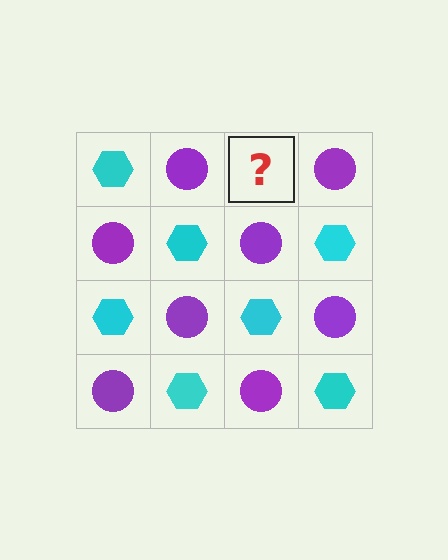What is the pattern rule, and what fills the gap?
The rule is that it alternates cyan hexagon and purple circle in a checkerboard pattern. The gap should be filled with a cyan hexagon.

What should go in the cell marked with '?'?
The missing cell should contain a cyan hexagon.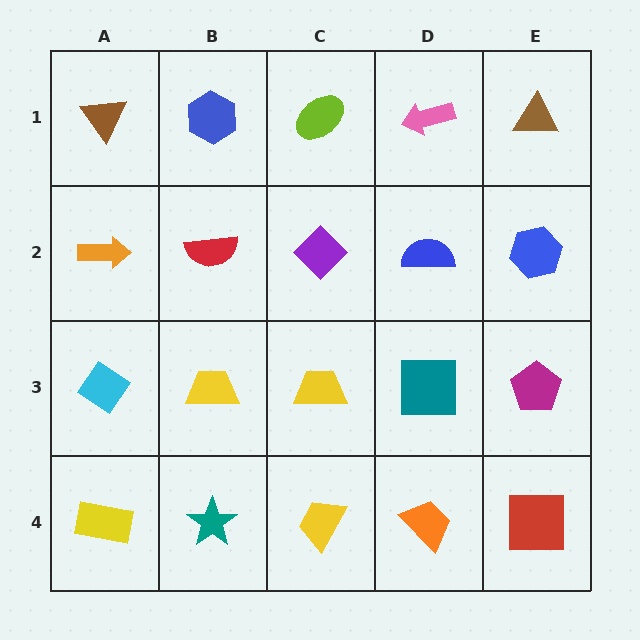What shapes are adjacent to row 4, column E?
A magenta pentagon (row 3, column E), an orange trapezoid (row 4, column D).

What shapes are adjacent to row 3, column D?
A blue semicircle (row 2, column D), an orange trapezoid (row 4, column D), a yellow trapezoid (row 3, column C), a magenta pentagon (row 3, column E).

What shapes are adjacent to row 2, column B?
A blue hexagon (row 1, column B), a yellow trapezoid (row 3, column B), an orange arrow (row 2, column A), a purple diamond (row 2, column C).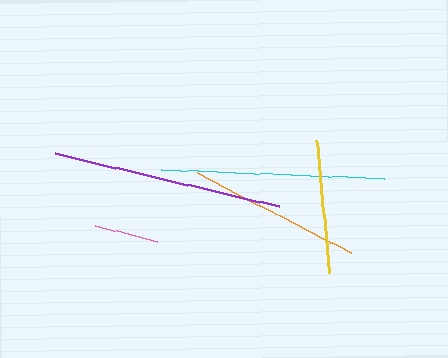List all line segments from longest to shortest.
From longest to shortest: purple, cyan, orange, yellow, pink.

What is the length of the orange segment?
The orange segment is approximately 174 pixels long.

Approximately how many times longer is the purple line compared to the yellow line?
The purple line is approximately 1.7 times the length of the yellow line.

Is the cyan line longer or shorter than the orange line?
The cyan line is longer than the orange line.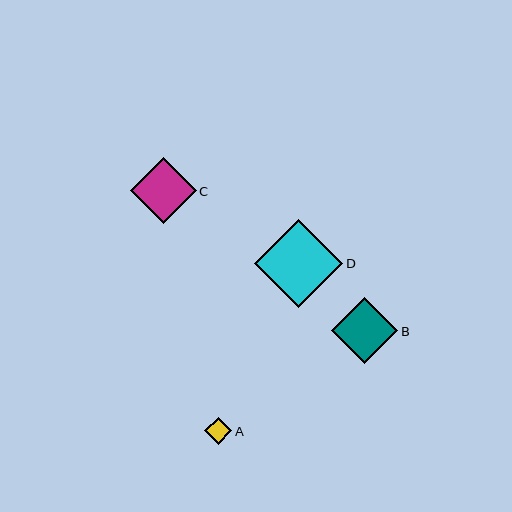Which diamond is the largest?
Diamond D is the largest with a size of approximately 88 pixels.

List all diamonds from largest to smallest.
From largest to smallest: D, B, C, A.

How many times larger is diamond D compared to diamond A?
Diamond D is approximately 3.2 times the size of diamond A.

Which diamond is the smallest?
Diamond A is the smallest with a size of approximately 27 pixels.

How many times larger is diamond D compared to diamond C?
Diamond D is approximately 1.3 times the size of diamond C.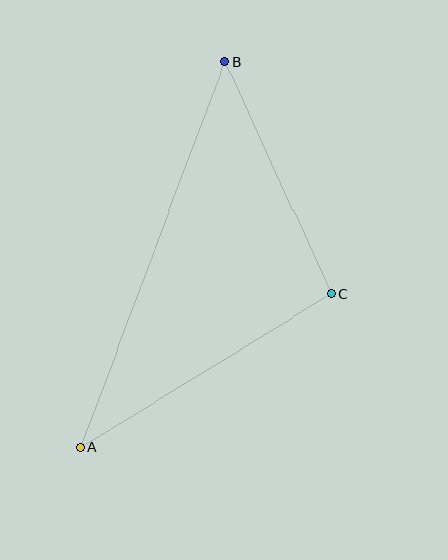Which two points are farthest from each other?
Points A and B are farthest from each other.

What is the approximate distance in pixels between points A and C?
The distance between A and C is approximately 294 pixels.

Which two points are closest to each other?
Points B and C are closest to each other.